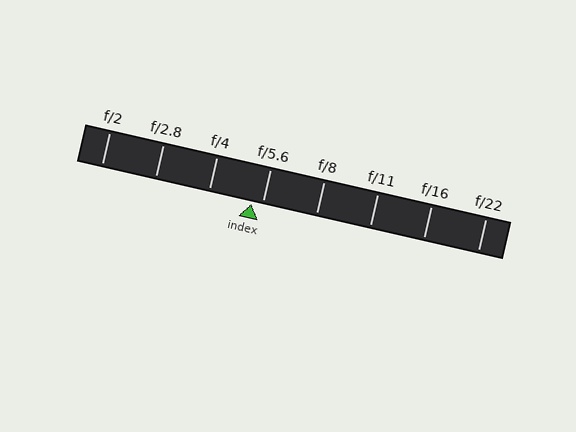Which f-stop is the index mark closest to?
The index mark is closest to f/5.6.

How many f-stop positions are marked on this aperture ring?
There are 8 f-stop positions marked.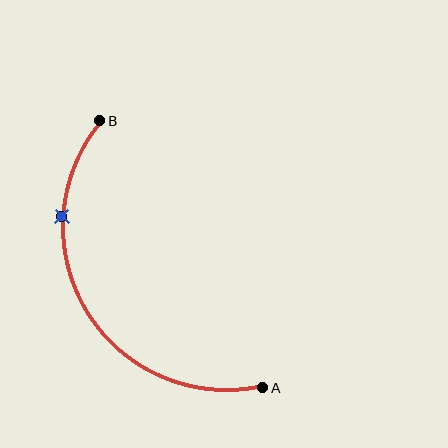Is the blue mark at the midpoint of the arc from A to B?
No. The blue mark lies on the arc but is closer to endpoint B. The arc midpoint would be at the point on the curve equidistant along the arc from both A and B.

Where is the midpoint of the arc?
The arc midpoint is the point on the curve farthest from the straight line joining A and B. It sits to the left of that line.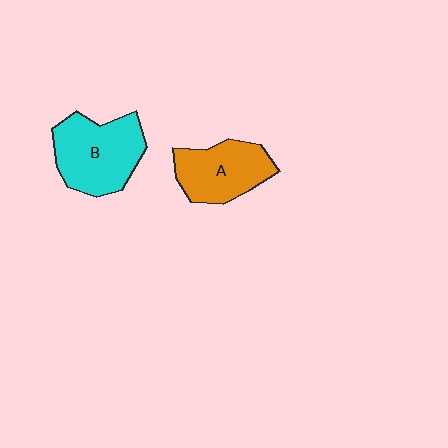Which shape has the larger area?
Shape B (cyan).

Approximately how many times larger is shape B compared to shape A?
Approximately 1.2 times.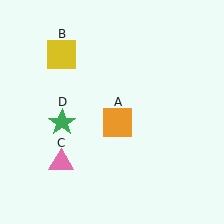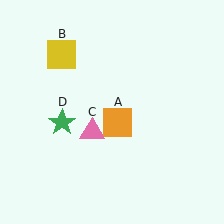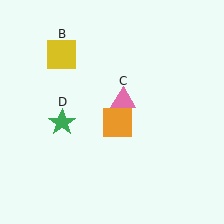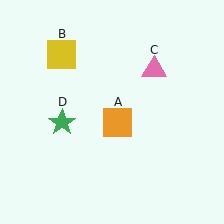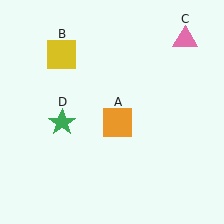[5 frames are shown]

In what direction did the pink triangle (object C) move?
The pink triangle (object C) moved up and to the right.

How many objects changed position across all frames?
1 object changed position: pink triangle (object C).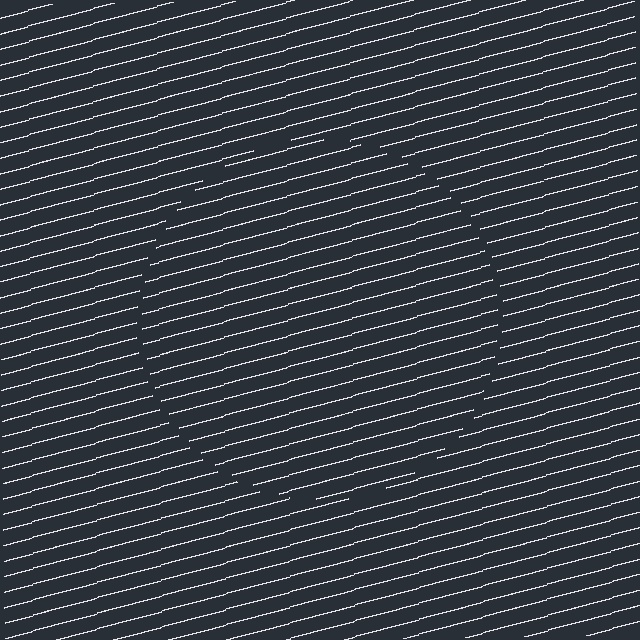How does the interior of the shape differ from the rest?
The interior of the shape contains the same grating, shifted by half a period — the contour is defined by the phase discontinuity where line-ends from the inner and outer gratings abut.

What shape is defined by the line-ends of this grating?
An illusory circle. The interior of the shape contains the same grating, shifted by half a period — the contour is defined by the phase discontinuity where line-ends from the inner and outer gratings abut.